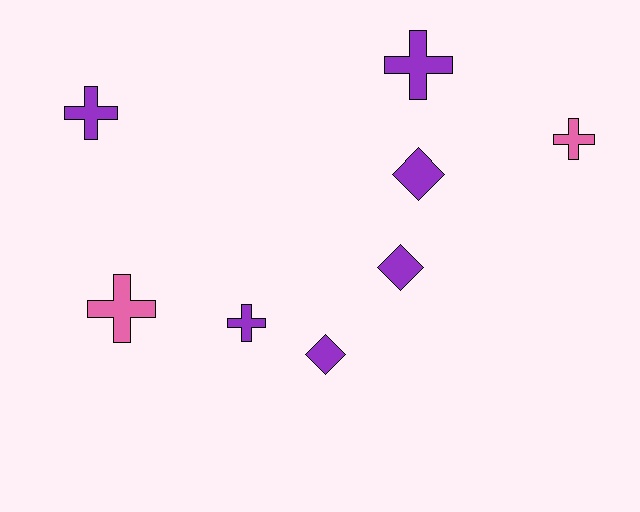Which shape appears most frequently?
Cross, with 5 objects.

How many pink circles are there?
There are no pink circles.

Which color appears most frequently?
Purple, with 6 objects.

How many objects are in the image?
There are 8 objects.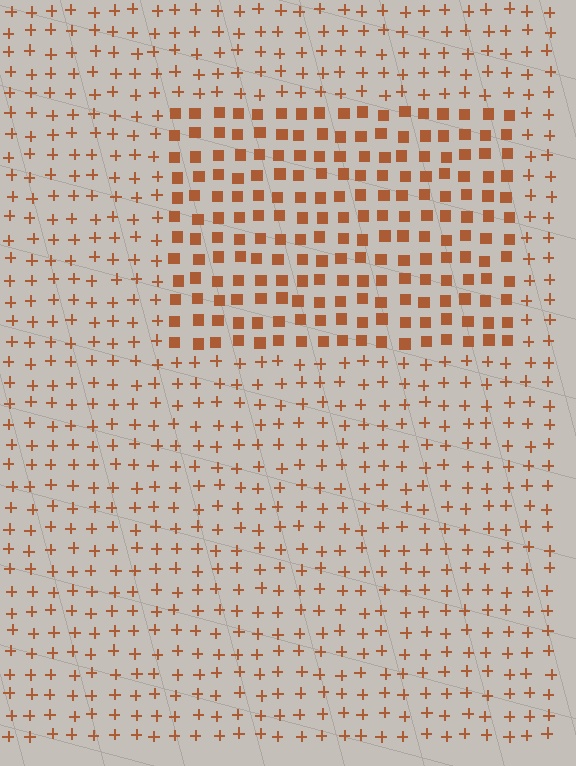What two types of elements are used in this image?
The image uses squares inside the rectangle region and plus signs outside it.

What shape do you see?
I see a rectangle.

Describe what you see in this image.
The image is filled with small brown elements arranged in a uniform grid. A rectangle-shaped region contains squares, while the surrounding area contains plus signs. The boundary is defined purely by the change in element shape.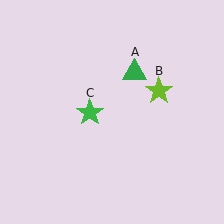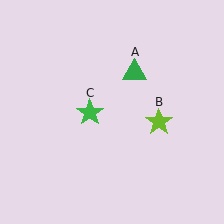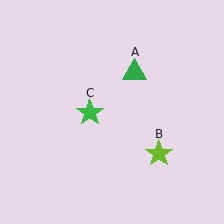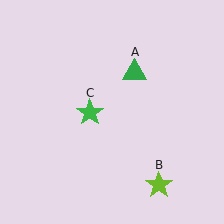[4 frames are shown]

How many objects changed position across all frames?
1 object changed position: lime star (object B).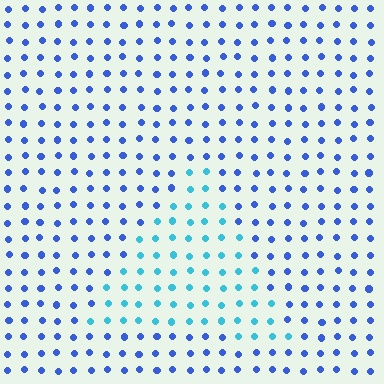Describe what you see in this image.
The image is filled with small blue elements in a uniform arrangement. A triangle-shaped region is visible where the elements are tinted to a slightly different hue, forming a subtle color boundary.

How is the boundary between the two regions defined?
The boundary is defined purely by a slight shift in hue (about 39 degrees). Spacing, size, and orientation are identical on both sides.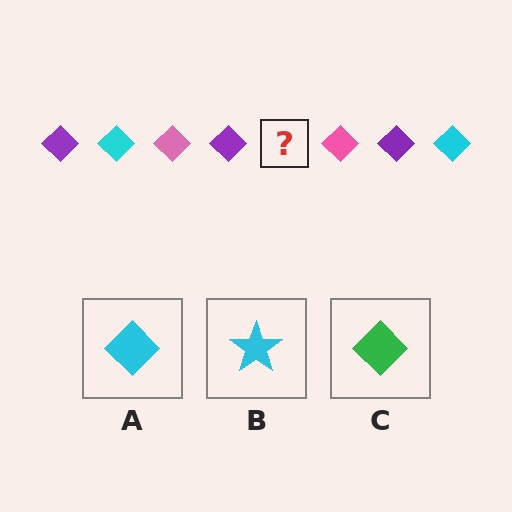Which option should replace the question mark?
Option A.